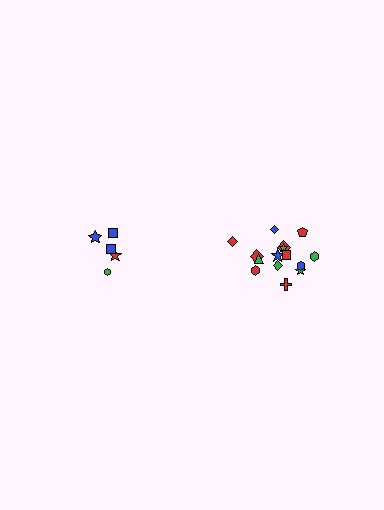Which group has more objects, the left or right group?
The right group.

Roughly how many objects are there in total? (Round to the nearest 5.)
Roughly 20 objects in total.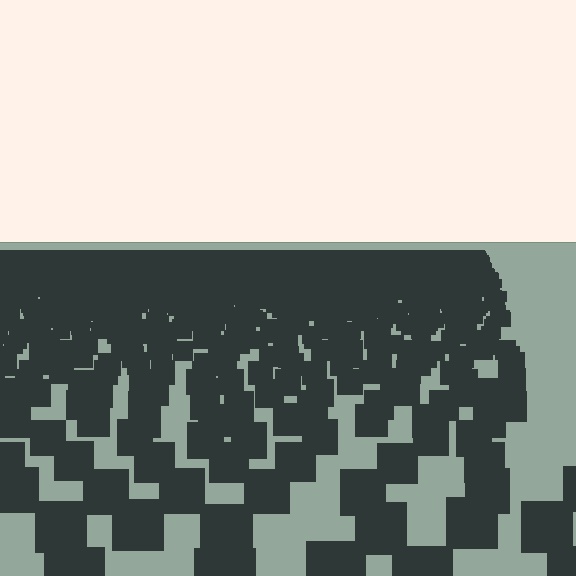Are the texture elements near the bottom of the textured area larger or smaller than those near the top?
Larger. Near the bottom, elements are closer to the viewer and appear at a bigger on-screen size.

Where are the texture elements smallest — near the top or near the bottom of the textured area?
Near the top.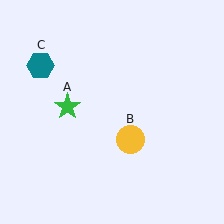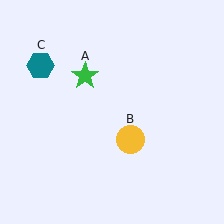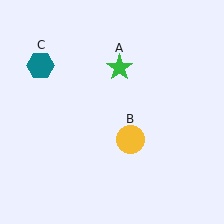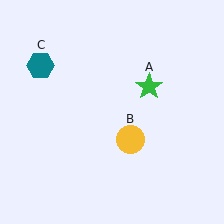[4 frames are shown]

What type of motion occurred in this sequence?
The green star (object A) rotated clockwise around the center of the scene.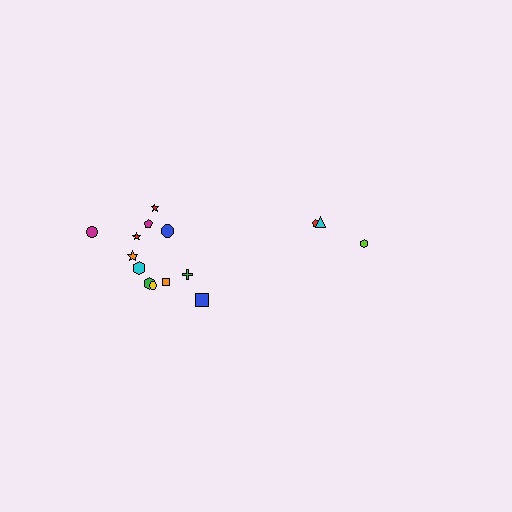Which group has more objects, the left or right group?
The left group.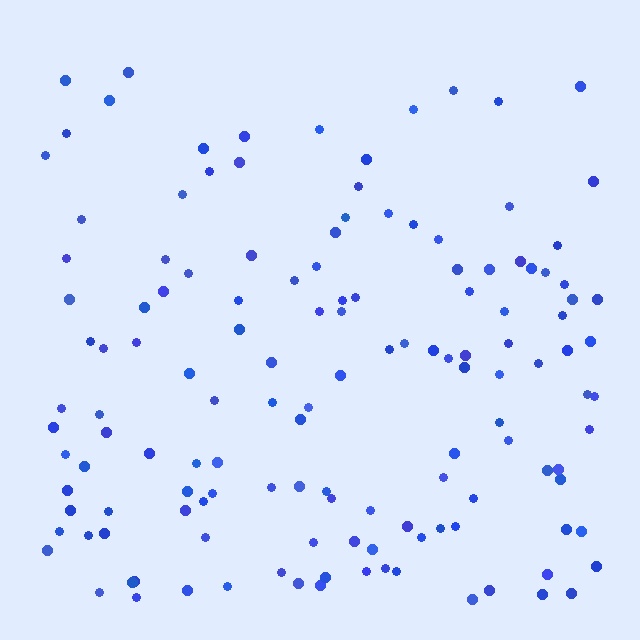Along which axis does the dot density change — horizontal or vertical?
Vertical.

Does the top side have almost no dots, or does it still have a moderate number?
Still a moderate number, just noticeably fewer than the bottom.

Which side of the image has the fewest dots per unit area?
The top.